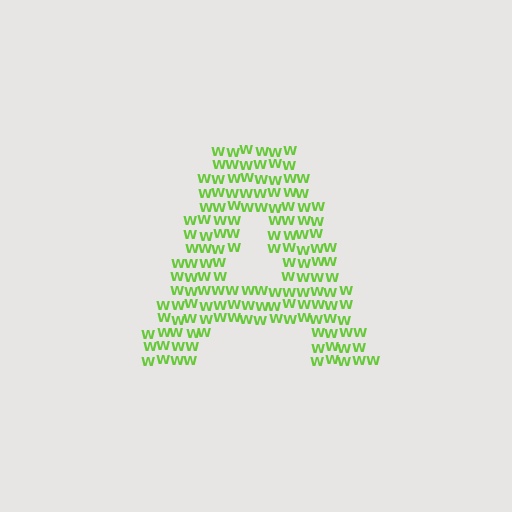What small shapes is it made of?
It is made of small letter W's.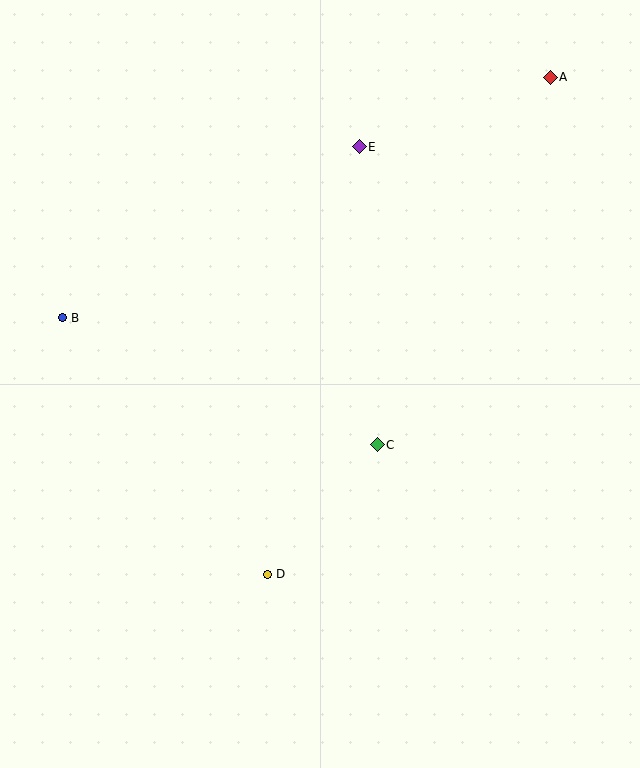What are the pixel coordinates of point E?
Point E is at (359, 147).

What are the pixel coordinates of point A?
Point A is at (550, 77).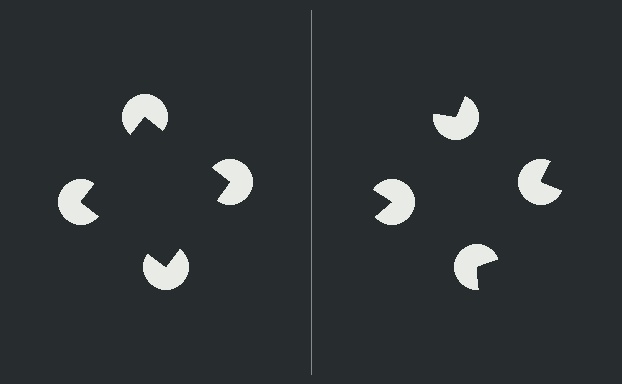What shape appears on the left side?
An illusory square.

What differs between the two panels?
The pac-man discs are positioned identically on both sides; only the wedge orientations differ. On the left they align to a square; on the right they are misaligned.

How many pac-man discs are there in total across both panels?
8 — 4 on each side.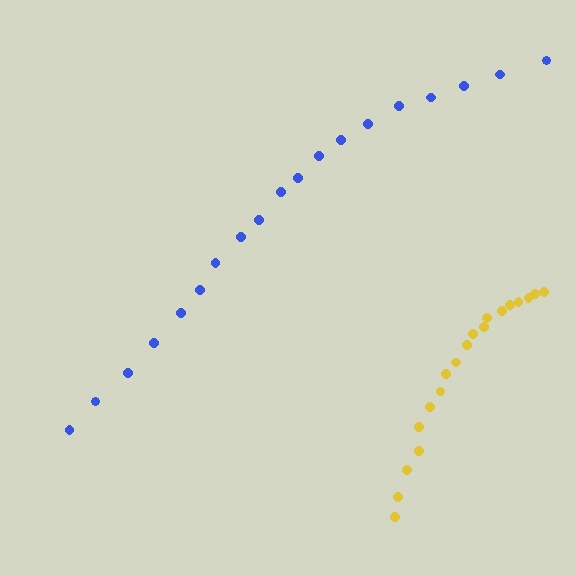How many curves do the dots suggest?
There are 2 distinct paths.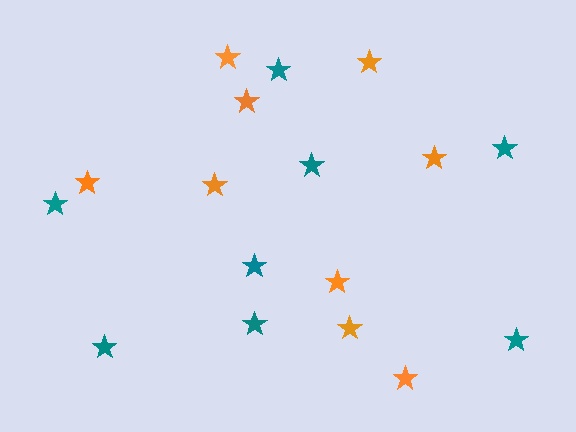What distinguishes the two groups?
There are 2 groups: one group of teal stars (8) and one group of orange stars (9).